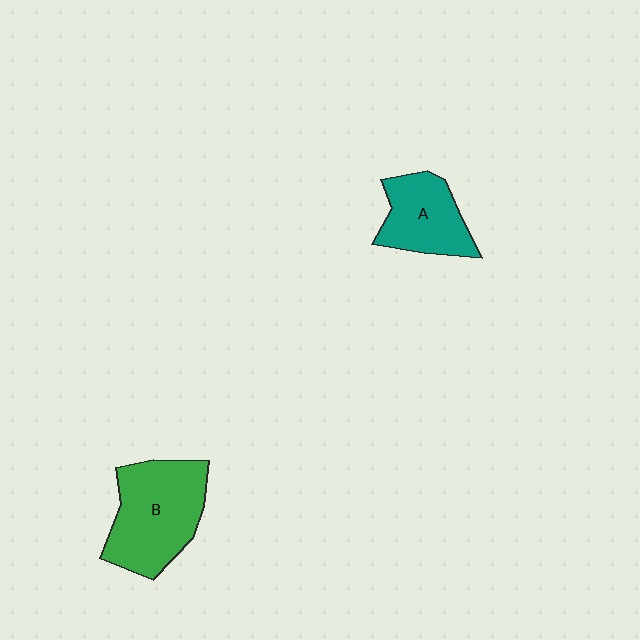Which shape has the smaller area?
Shape A (teal).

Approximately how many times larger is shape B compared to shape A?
Approximately 1.5 times.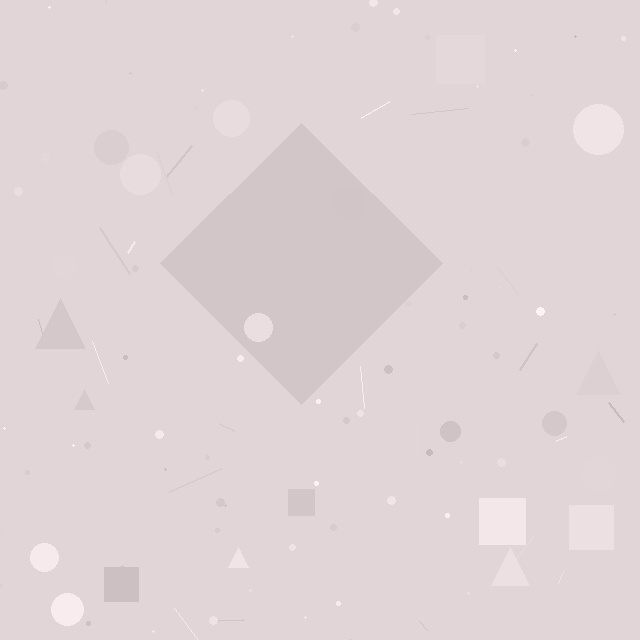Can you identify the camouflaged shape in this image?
The camouflaged shape is a diamond.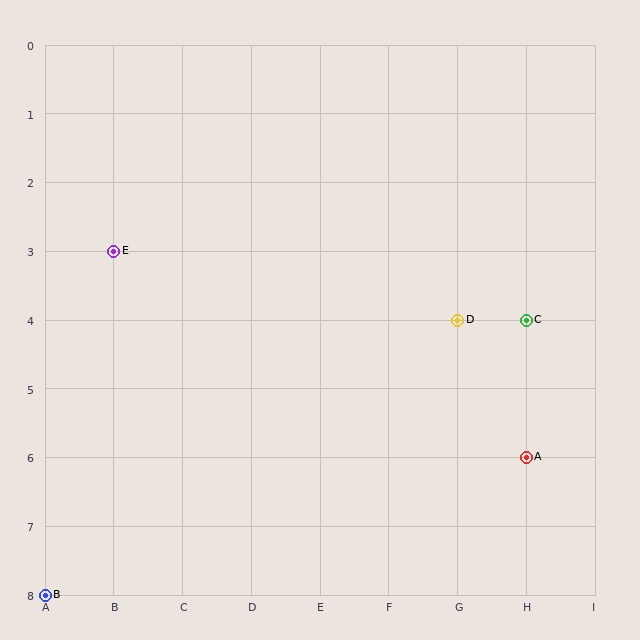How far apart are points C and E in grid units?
Points C and E are 6 columns and 1 row apart (about 6.1 grid units diagonally).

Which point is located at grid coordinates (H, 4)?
Point C is at (H, 4).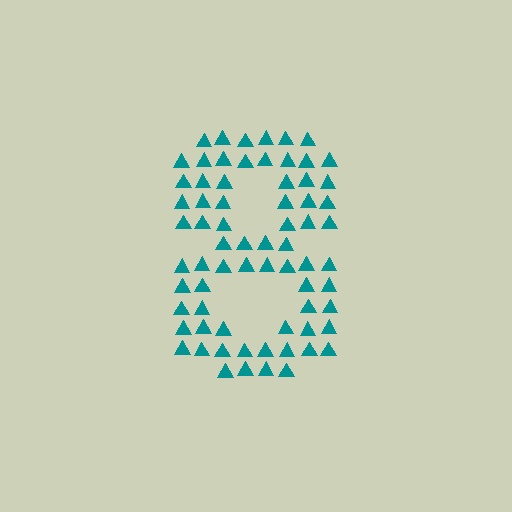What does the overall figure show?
The overall figure shows the digit 8.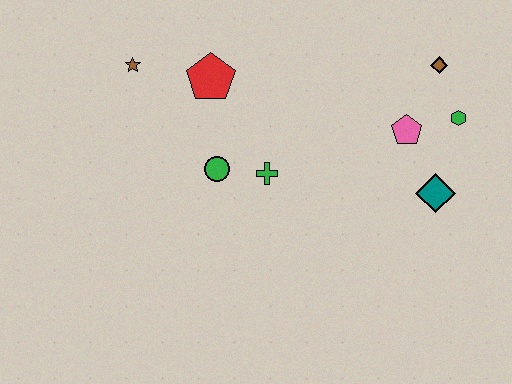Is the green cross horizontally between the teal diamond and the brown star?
Yes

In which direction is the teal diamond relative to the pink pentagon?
The teal diamond is below the pink pentagon.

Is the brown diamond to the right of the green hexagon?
No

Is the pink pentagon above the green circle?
Yes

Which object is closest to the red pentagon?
The brown star is closest to the red pentagon.